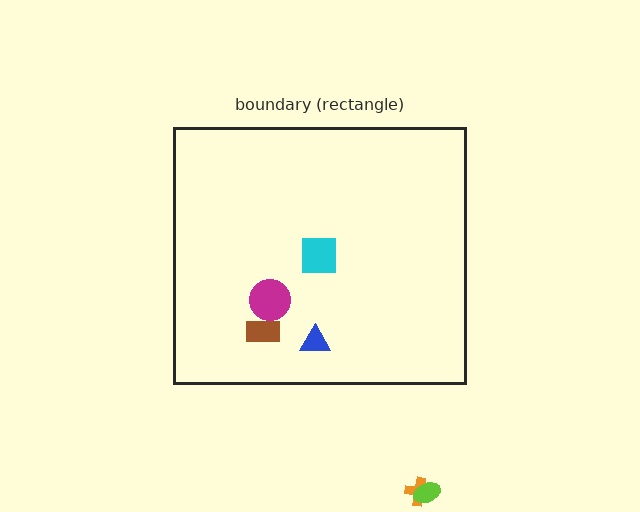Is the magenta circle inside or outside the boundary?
Inside.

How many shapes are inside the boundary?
4 inside, 2 outside.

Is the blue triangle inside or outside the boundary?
Inside.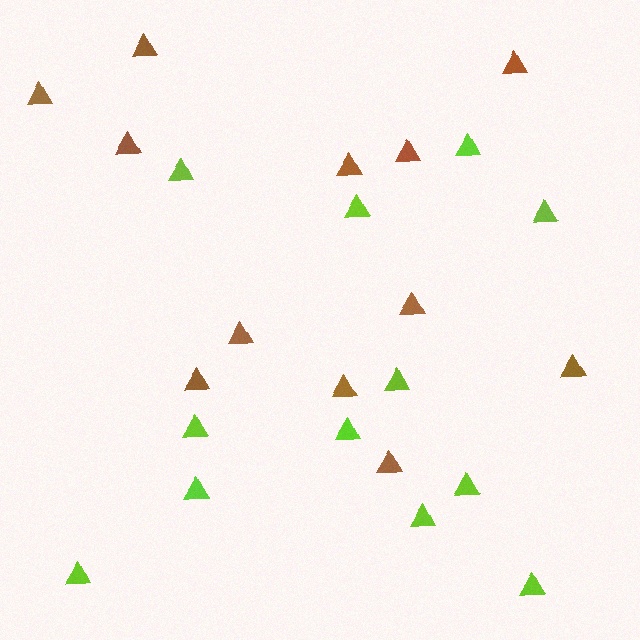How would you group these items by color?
There are 2 groups: one group of brown triangles (12) and one group of lime triangles (12).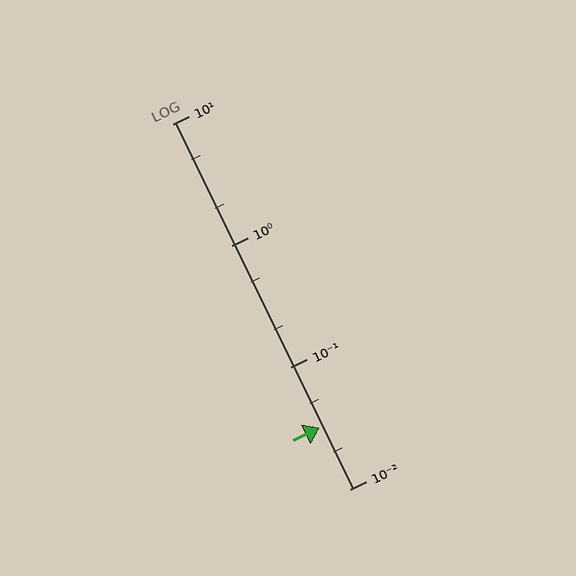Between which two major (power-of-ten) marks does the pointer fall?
The pointer is between 0.01 and 0.1.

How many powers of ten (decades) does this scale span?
The scale spans 3 decades, from 0.01 to 10.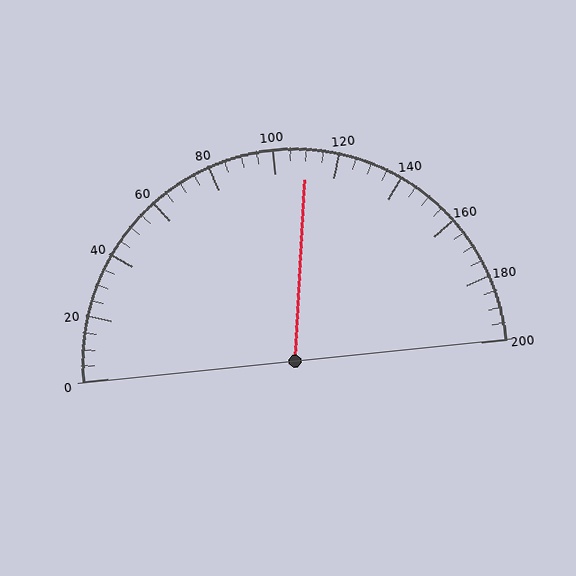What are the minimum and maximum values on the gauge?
The gauge ranges from 0 to 200.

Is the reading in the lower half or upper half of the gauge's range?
The reading is in the upper half of the range (0 to 200).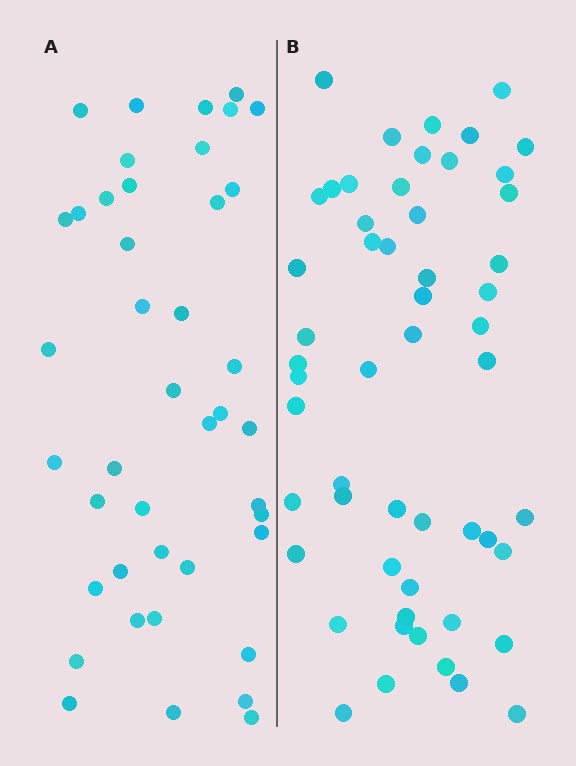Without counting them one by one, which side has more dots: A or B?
Region B (the right region) has more dots.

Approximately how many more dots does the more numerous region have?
Region B has roughly 12 or so more dots than region A.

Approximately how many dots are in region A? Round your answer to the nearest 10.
About 40 dots. (The exact count is 42, which rounds to 40.)